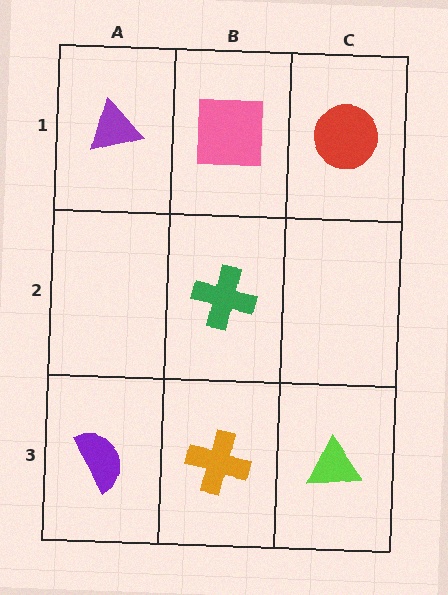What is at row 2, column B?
A green cross.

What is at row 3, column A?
A purple semicircle.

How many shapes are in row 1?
3 shapes.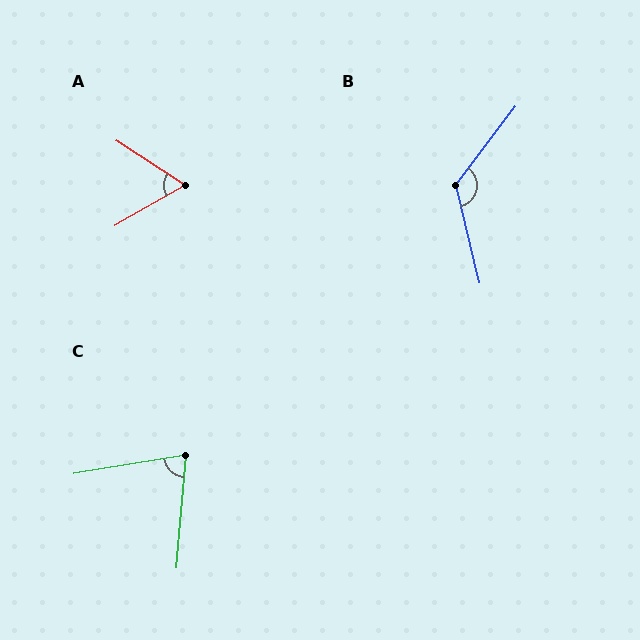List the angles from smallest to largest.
A (63°), C (76°), B (129°).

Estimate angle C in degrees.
Approximately 76 degrees.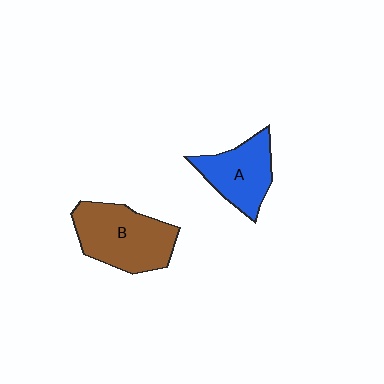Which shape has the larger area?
Shape B (brown).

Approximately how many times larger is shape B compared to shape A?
Approximately 1.3 times.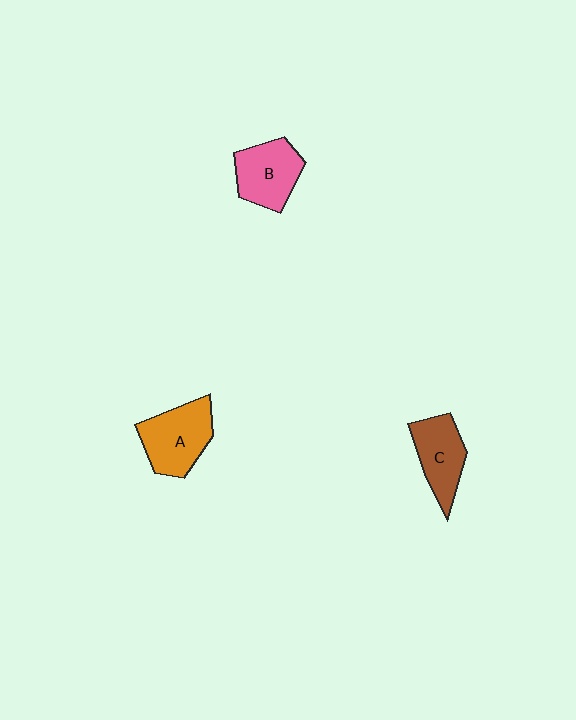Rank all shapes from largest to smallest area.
From largest to smallest: A (orange), B (pink), C (brown).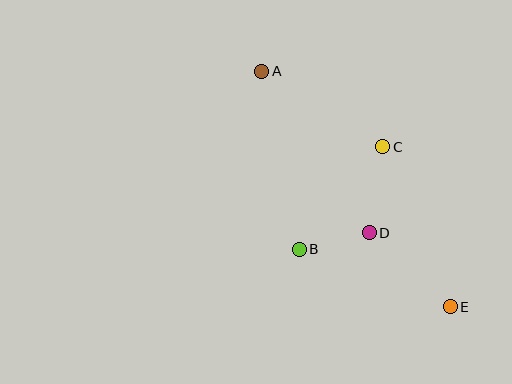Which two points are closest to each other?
Points B and D are closest to each other.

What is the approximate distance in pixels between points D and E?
The distance between D and E is approximately 110 pixels.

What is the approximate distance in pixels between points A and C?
The distance between A and C is approximately 142 pixels.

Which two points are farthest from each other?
Points A and E are farthest from each other.